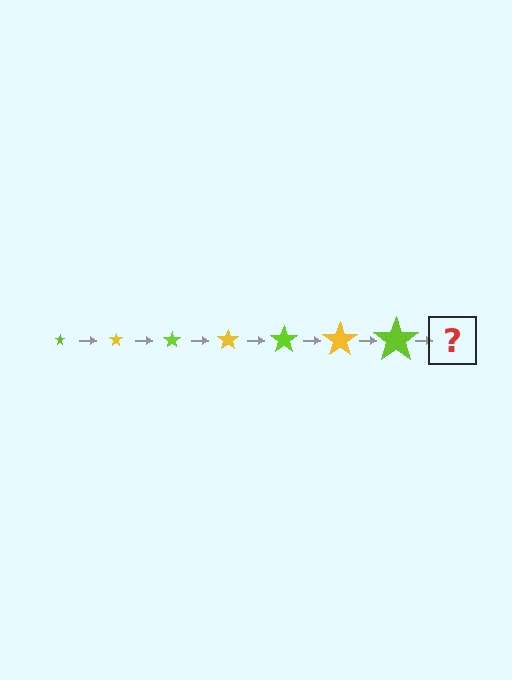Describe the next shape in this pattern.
It should be a yellow star, larger than the previous one.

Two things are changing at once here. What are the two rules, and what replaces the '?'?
The two rules are that the star grows larger each step and the color cycles through lime and yellow. The '?' should be a yellow star, larger than the previous one.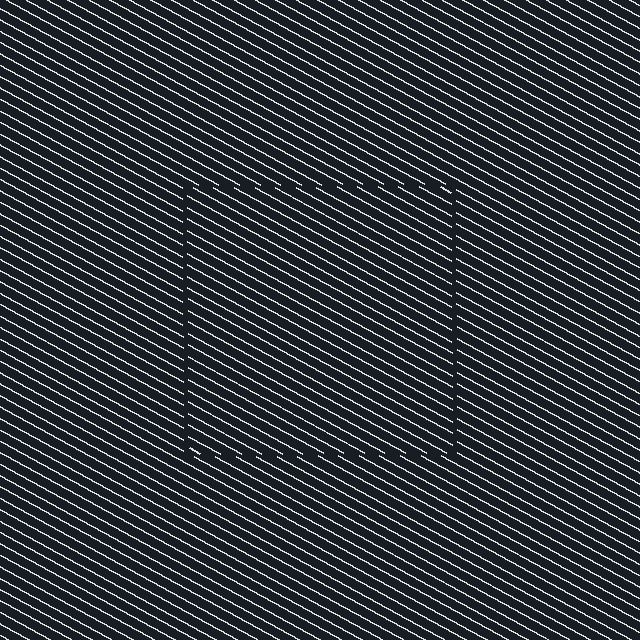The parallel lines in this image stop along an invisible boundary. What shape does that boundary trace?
An illusory square. The interior of the shape contains the same grating, shifted by half a period — the contour is defined by the phase discontinuity where line-ends from the inner and outer gratings abut.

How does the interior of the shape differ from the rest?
The interior of the shape contains the same grating, shifted by half a period — the contour is defined by the phase discontinuity where line-ends from the inner and outer gratings abut.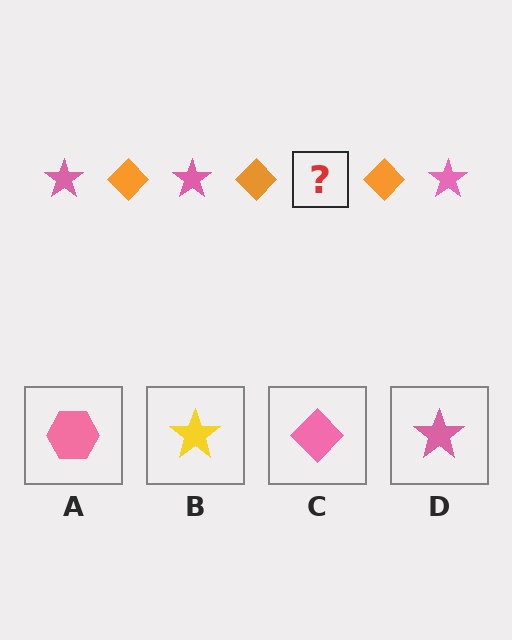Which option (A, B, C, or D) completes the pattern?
D.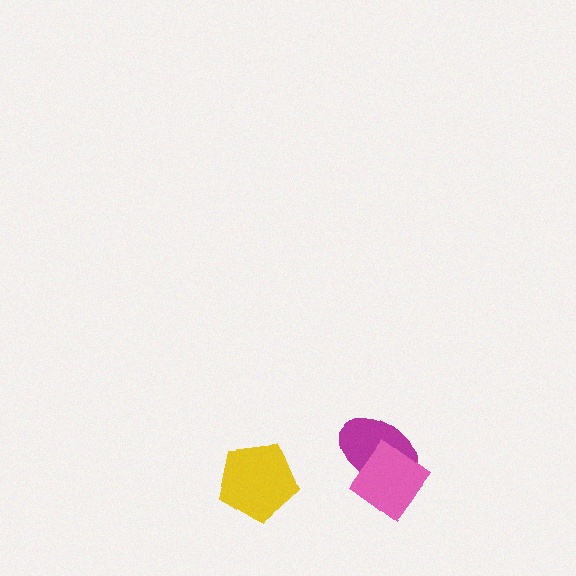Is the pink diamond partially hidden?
No, no other shape covers it.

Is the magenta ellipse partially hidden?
Yes, it is partially covered by another shape.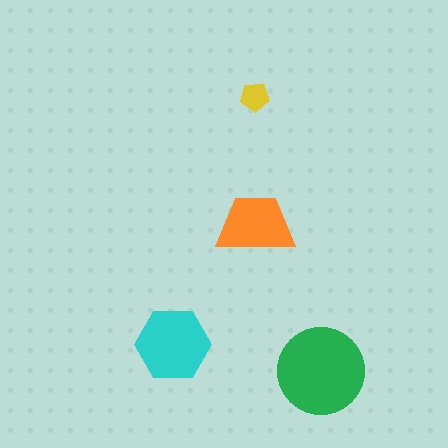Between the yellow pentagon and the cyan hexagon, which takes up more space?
The cyan hexagon.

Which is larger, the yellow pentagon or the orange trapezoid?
The orange trapezoid.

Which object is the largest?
The green circle.